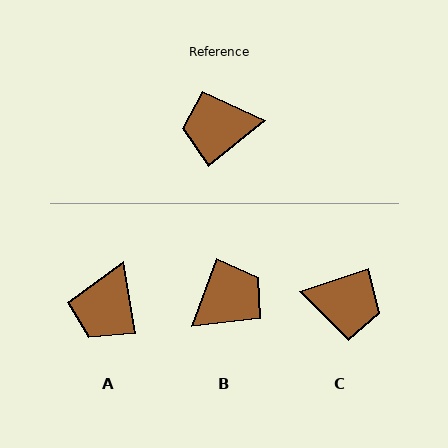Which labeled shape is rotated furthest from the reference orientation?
C, about 159 degrees away.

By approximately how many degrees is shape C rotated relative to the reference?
Approximately 159 degrees counter-clockwise.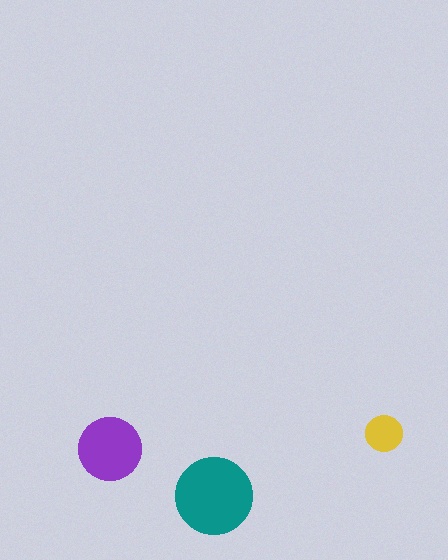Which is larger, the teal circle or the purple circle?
The teal one.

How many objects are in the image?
There are 3 objects in the image.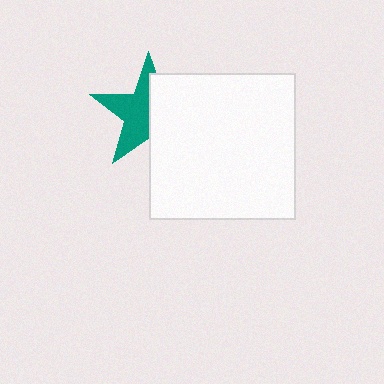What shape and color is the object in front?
The object in front is a white square.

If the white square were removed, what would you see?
You would see the complete teal star.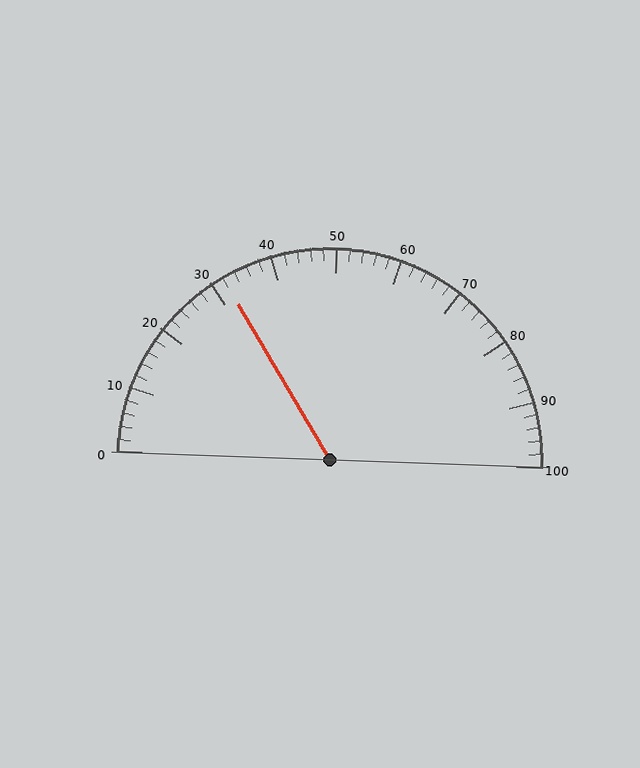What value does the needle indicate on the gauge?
The needle indicates approximately 32.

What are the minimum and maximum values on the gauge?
The gauge ranges from 0 to 100.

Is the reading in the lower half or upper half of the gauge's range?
The reading is in the lower half of the range (0 to 100).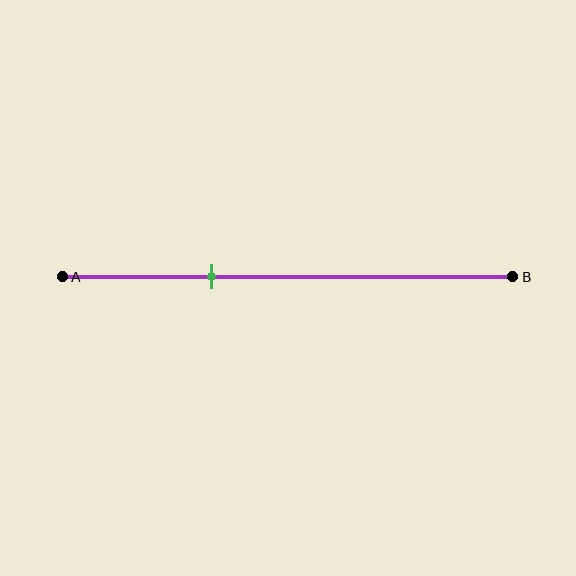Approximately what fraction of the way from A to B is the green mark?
The green mark is approximately 35% of the way from A to B.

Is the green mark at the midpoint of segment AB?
No, the mark is at about 35% from A, not at the 50% midpoint.